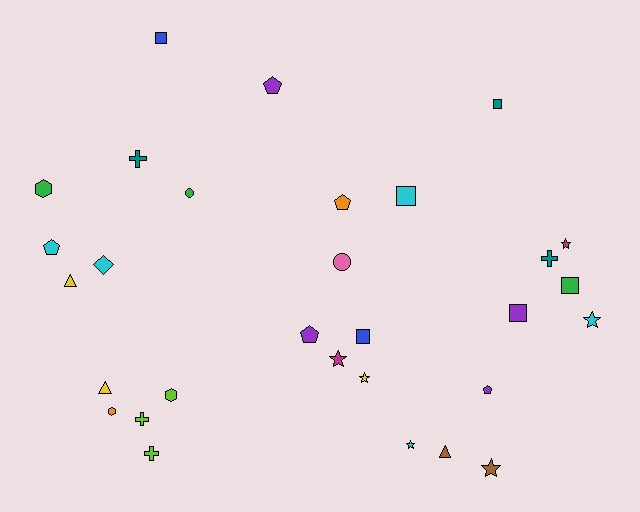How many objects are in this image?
There are 30 objects.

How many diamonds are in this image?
There is 1 diamond.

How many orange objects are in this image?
There are 2 orange objects.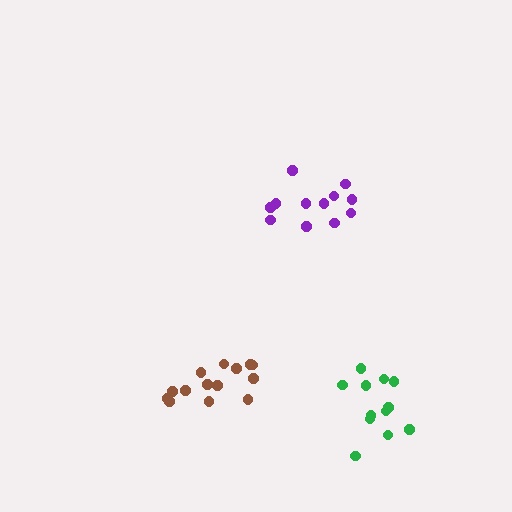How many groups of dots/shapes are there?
There are 3 groups.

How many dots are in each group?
Group 1: 14 dots, Group 2: 12 dots, Group 3: 12 dots (38 total).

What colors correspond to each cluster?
The clusters are colored: brown, purple, green.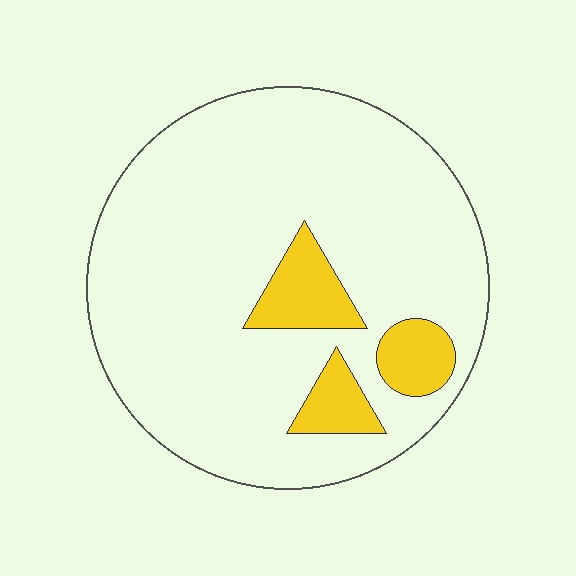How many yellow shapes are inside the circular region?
3.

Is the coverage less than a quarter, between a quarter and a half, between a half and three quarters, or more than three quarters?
Less than a quarter.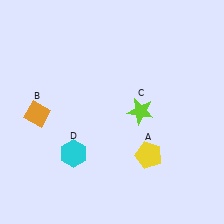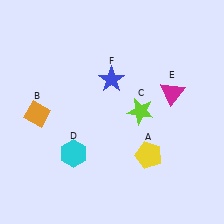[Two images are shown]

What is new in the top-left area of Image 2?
A blue star (F) was added in the top-left area of Image 2.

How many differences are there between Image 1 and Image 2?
There are 2 differences between the two images.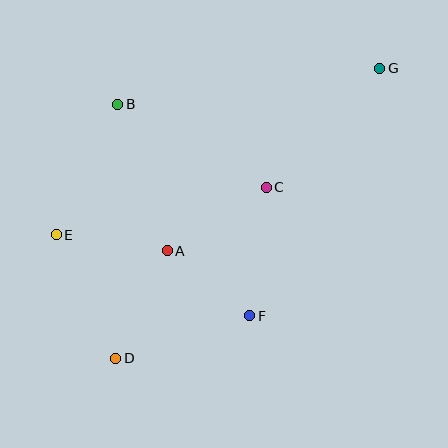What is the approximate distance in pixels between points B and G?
The distance between B and G is approximately 264 pixels.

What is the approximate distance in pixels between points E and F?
The distance between E and F is approximately 210 pixels.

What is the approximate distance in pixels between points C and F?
The distance between C and F is approximately 130 pixels.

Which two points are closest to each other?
Points A and F are closest to each other.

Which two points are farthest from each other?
Points D and G are farthest from each other.